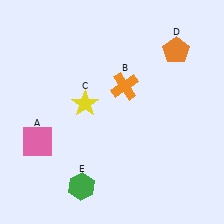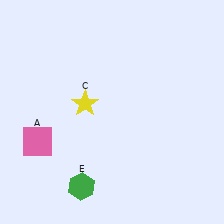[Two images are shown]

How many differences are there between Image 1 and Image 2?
There are 2 differences between the two images.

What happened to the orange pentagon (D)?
The orange pentagon (D) was removed in Image 2. It was in the top-right area of Image 1.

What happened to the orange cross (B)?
The orange cross (B) was removed in Image 2. It was in the top-right area of Image 1.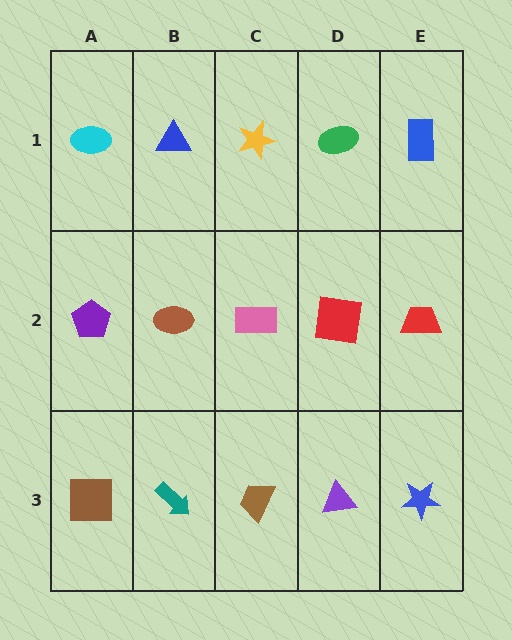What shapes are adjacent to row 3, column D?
A red square (row 2, column D), a brown trapezoid (row 3, column C), a blue star (row 3, column E).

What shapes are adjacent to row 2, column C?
A yellow star (row 1, column C), a brown trapezoid (row 3, column C), a brown ellipse (row 2, column B), a red square (row 2, column D).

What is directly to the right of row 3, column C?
A purple triangle.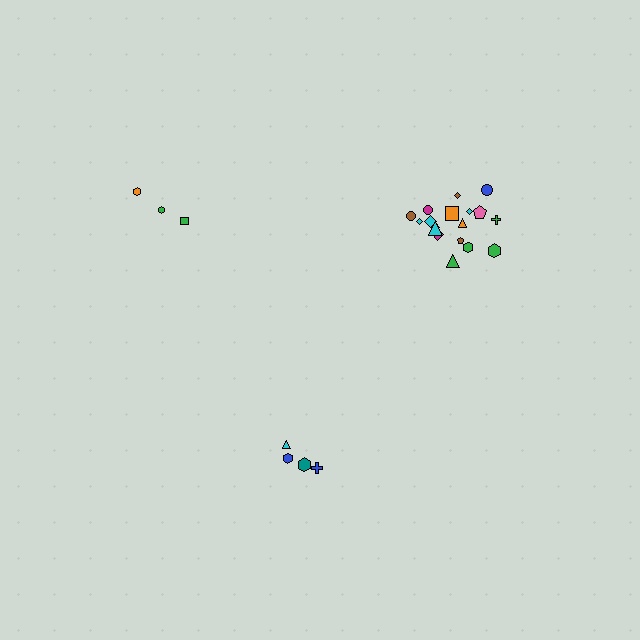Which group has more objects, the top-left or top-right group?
The top-right group.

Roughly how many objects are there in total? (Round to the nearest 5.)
Roughly 25 objects in total.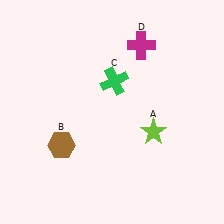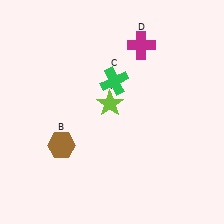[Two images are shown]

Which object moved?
The lime star (A) moved left.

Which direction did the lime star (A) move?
The lime star (A) moved left.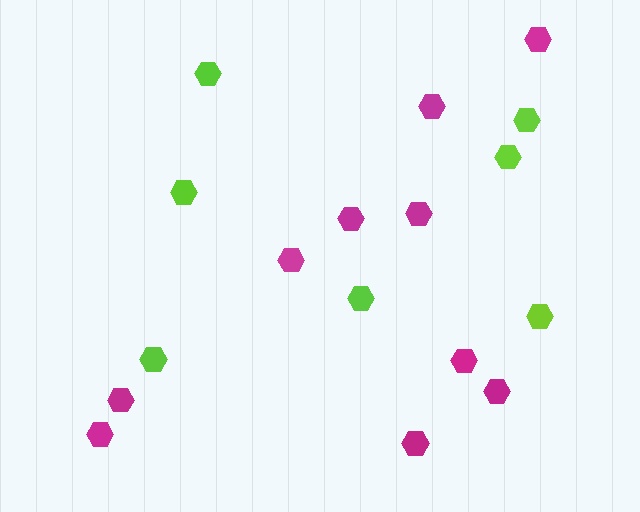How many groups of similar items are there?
There are 2 groups: one group of lime hexagons (7) and one group of magenta hexagons (10).